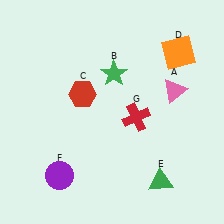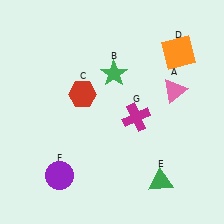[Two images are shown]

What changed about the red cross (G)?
In Image 1, G is red. In Image 2, it changed to magenta.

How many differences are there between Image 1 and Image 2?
There is 1 difference between the two images.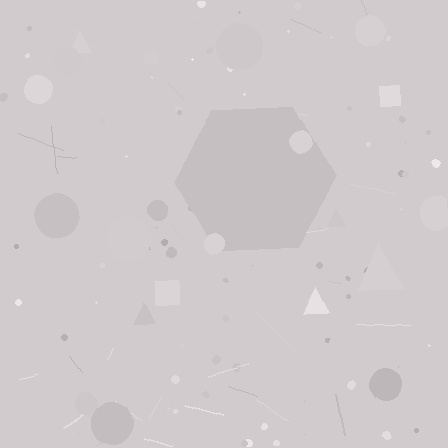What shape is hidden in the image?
A hexagon is hidden in the image.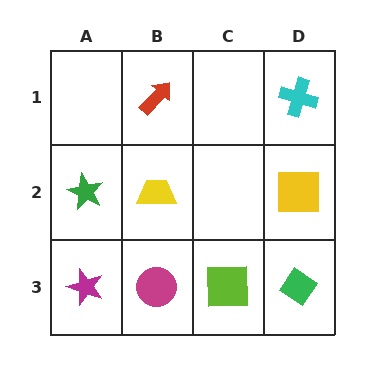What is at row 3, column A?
A magenta star.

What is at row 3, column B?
A magenta circle.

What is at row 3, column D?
A green diamond.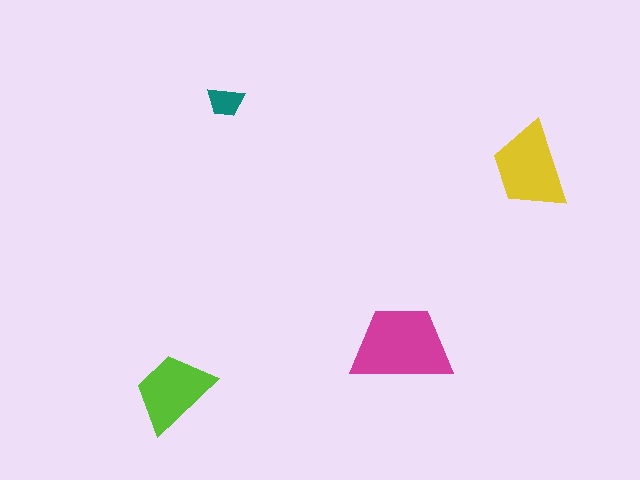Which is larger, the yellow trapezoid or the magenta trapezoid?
The magenta one.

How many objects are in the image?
There are 4 objects in the image.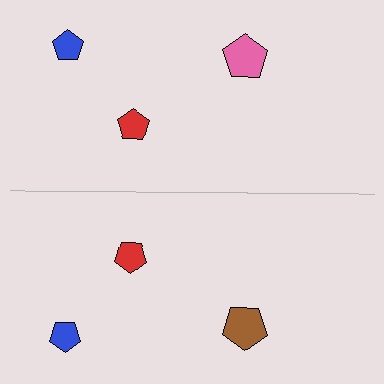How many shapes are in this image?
There are 6 shapes in this image.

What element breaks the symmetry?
The brown pentagon on the bottom side breaks the symmetry — its mirror counterpart is pink.